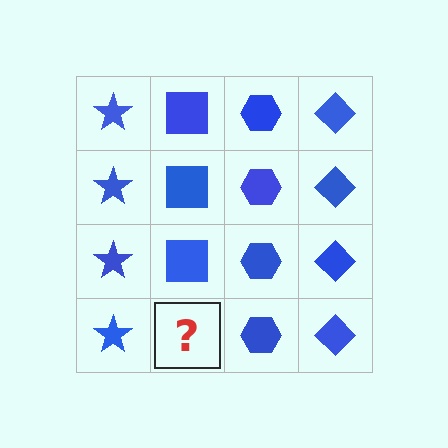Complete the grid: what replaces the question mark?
The question mark should be replaced with a blue square.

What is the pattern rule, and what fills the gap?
The rule is that each column has a consistent shape. The gap should be filled with a blue square.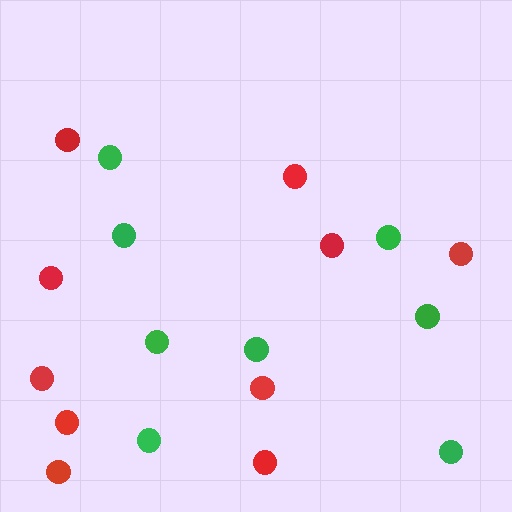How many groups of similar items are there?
There are 2 groups: one group of red circles (10) and one group of green circles (8).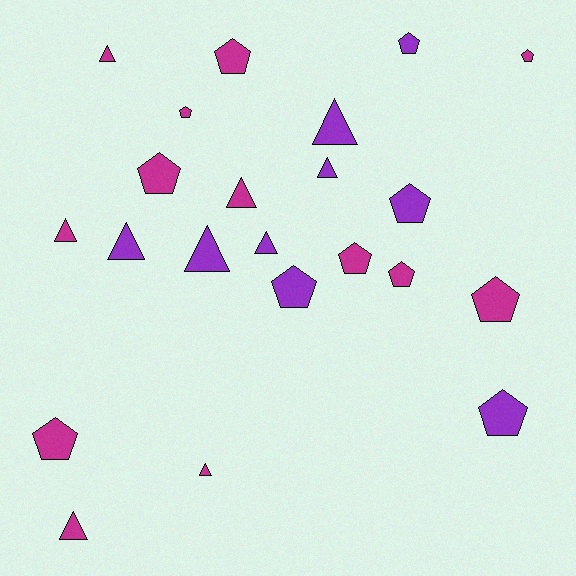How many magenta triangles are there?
There are 5 magenta triangles.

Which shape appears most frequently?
Pentagon, with 12 objects.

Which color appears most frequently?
Magenta, with 13 objects.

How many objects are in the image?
There are 22 objects.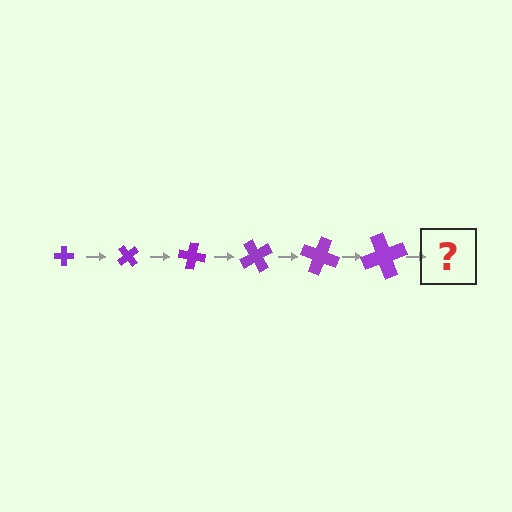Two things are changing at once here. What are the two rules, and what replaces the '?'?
The two rules are that the cross grows larger each step and it rotates 50 degrees each step. The '?' should be a cross, larger than the previous one and rotated 300 degrees from the start.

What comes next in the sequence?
The next element should be a cross, larger than the previous one and rotated 300 degrees from the start.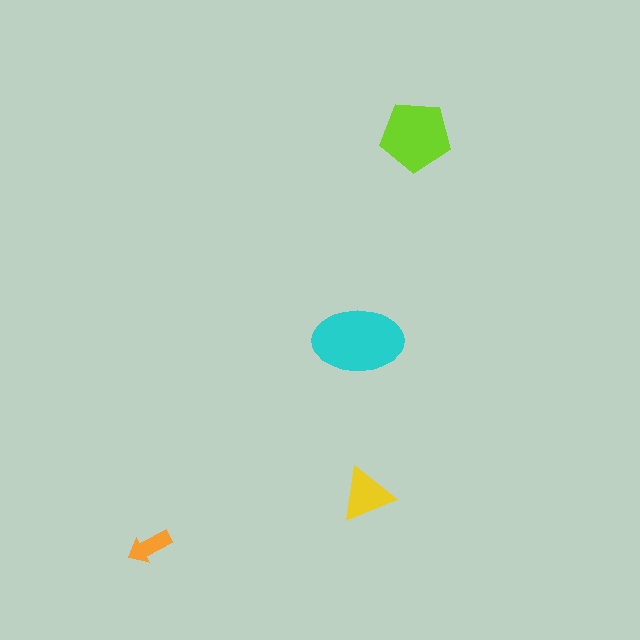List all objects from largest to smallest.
The cyan ellipse, the lime pentagon, the yellow triangle, the orange arrow.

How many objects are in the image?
There are 4 objects in the image.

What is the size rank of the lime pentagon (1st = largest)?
2nd.